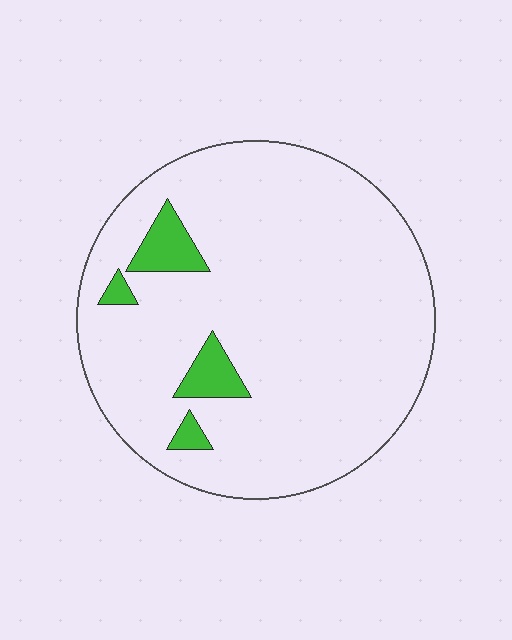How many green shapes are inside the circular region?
4.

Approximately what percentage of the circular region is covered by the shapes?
Approximately 10%.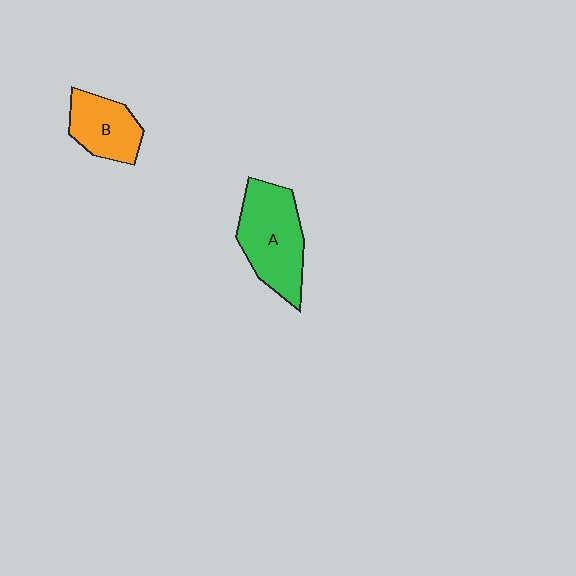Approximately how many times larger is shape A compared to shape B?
Approximately 1.5 times.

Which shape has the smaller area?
Shape B (orange).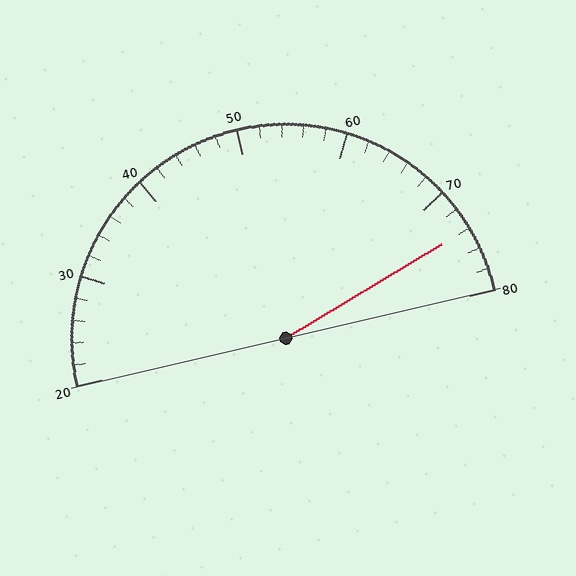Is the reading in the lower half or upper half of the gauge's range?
The reading is in the upper half of the range (20 to 80).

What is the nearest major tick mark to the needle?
The nearest major tick mark is 70.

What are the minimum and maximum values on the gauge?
The gauge ranges from 20 to 80.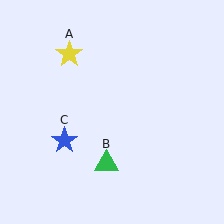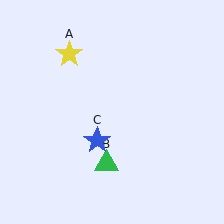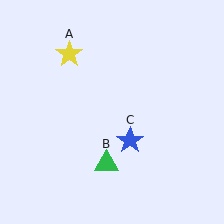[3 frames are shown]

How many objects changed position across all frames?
1 object changed position: blue star (object C).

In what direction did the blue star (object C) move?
The blue star (object C) moved right.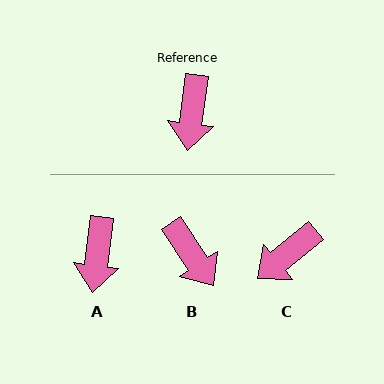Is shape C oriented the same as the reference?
No, it is off by about 43 degrees.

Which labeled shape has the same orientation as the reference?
A.